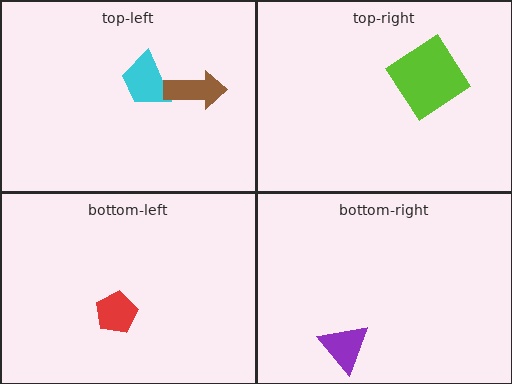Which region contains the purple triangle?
The bottom-right region.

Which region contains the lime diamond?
The top-right region.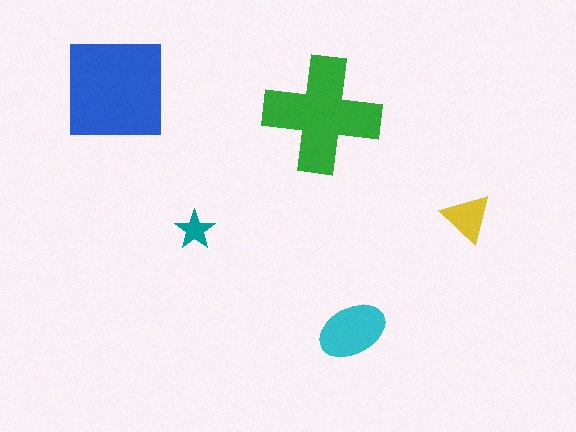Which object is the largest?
The blue square.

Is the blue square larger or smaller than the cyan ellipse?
Larger.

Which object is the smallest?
The teal star.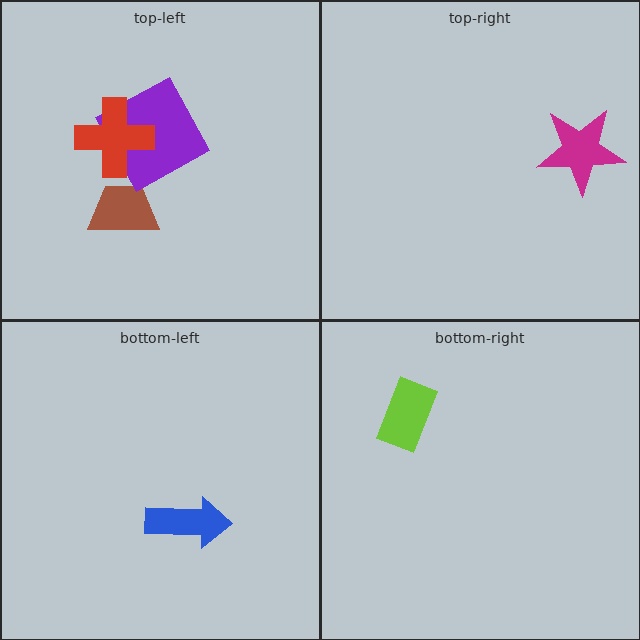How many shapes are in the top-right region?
1.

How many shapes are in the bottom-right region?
1.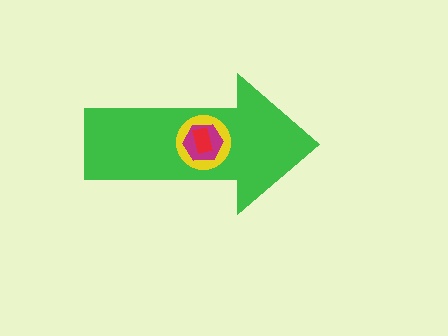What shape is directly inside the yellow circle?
The magenta hexagon.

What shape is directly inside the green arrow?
The yellow circle.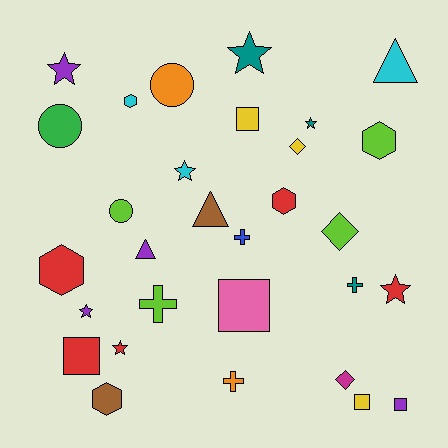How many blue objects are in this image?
There is 1 blue object.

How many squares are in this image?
There are 5 squares.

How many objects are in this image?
There are 30 objects.